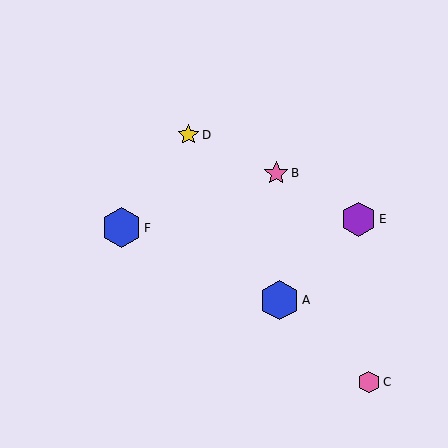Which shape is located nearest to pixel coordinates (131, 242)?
The blue hexagon (labeled F) at (121, 228) is nearest to that location.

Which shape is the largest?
The blue hexagon (labeled F) is the largest.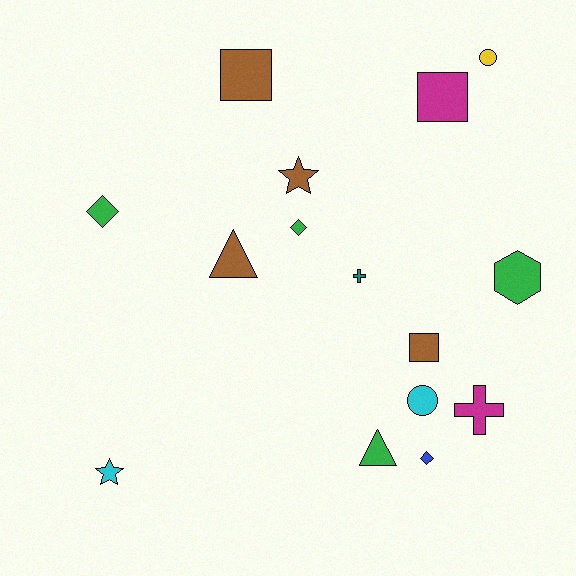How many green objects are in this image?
There are 4 green objects.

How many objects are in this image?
There are 15 objects.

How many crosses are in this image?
There are 2 crosses.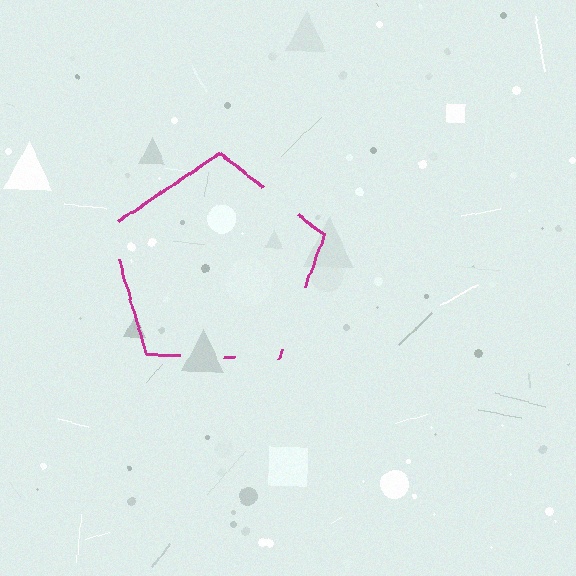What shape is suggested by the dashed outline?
The dashed outline suggests a pentagon.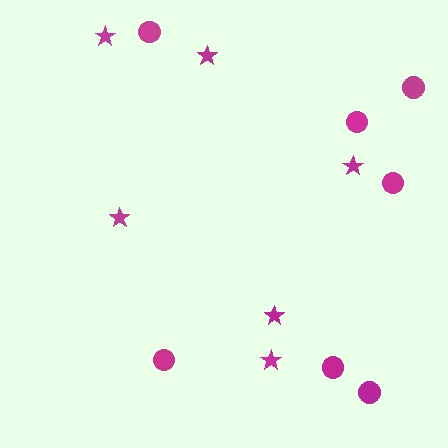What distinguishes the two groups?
There are 2 groups: one group of circles (7) and one group of stars (6).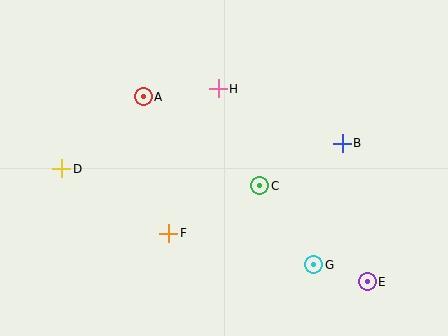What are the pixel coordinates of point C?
Point C is at (260, 186).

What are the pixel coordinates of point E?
Point E is at (367, 282).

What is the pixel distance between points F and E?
The distance between F and E is 204 pixels.